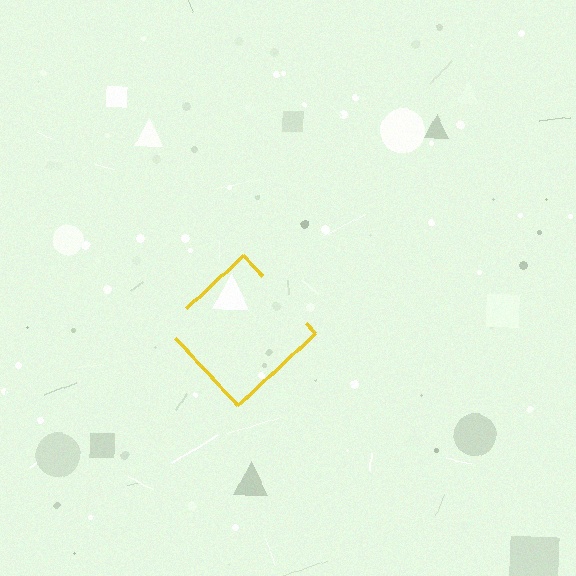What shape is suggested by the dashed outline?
The dashed outline suggests a diamond.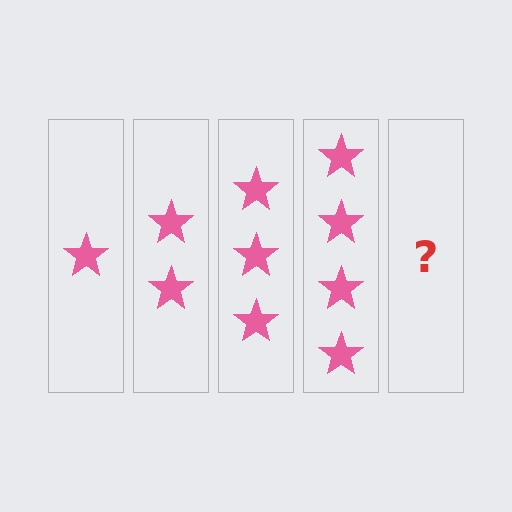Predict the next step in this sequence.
The next step is 5 stars.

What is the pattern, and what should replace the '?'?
The pattern is that each step adds one more star. The '?' should be 5 stars.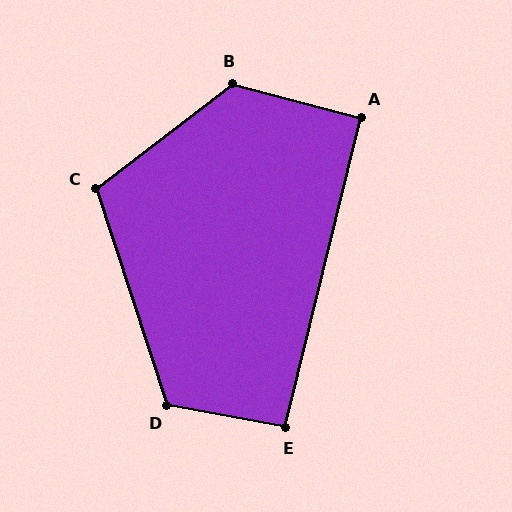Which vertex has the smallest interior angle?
A, at approximately 91 degrees.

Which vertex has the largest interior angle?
B, at approximately 128 degrees.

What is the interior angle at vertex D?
Approximately 119 degrees (obtuse).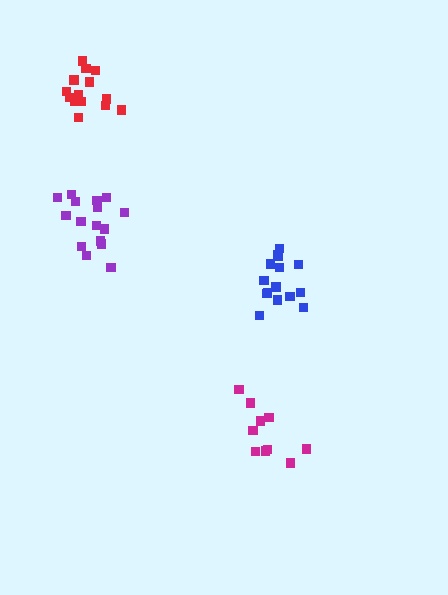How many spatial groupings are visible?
There are 4 spatial groupings.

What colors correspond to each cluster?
The clusters are colored: magenta, blue, red, purple.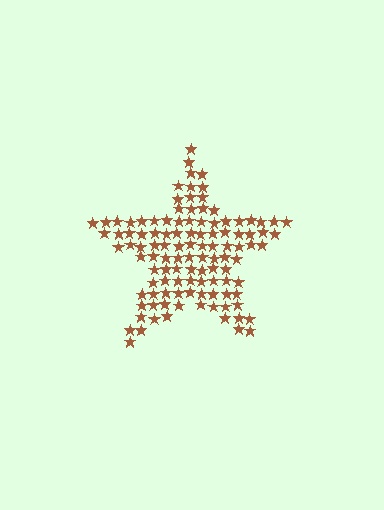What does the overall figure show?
The overall figure shows a star.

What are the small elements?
The small elements are stars.